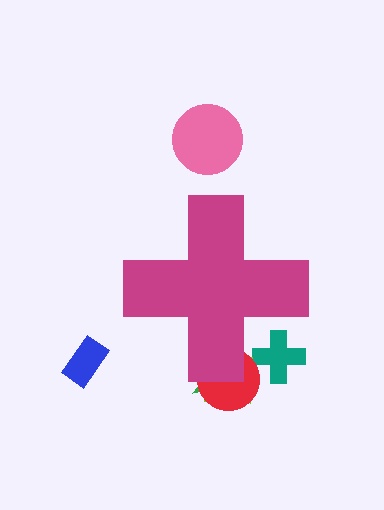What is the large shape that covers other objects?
A magenta cross.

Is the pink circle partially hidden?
No, the pink circle is fully visible.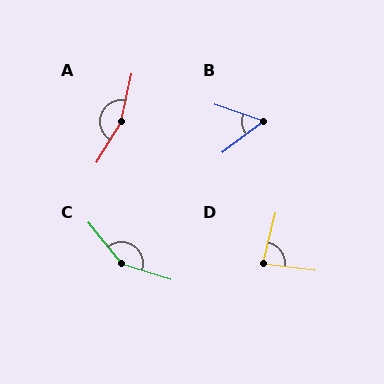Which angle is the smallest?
B, at approximately 55 degrees.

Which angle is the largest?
A, at approximately 161 degrees.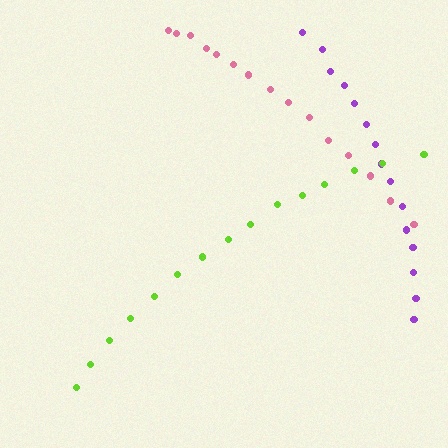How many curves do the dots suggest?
There are 3 distinct paths.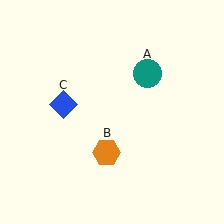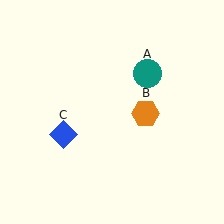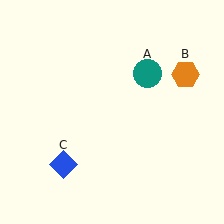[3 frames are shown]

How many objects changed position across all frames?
2 objects changed position: orange hexagon (object B), blue diamond (object C).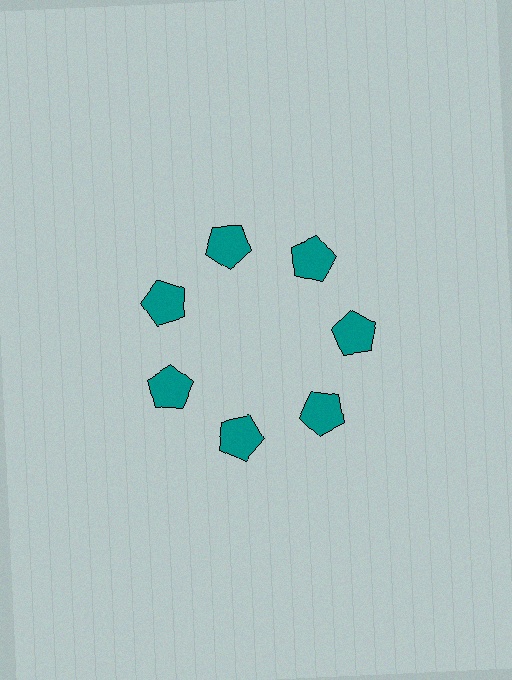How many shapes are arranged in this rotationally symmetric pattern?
There are 7 shapes, arranged in 7 groups of 1.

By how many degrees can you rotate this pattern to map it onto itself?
The pattern maps onto itself every 51 degrees of rotation.